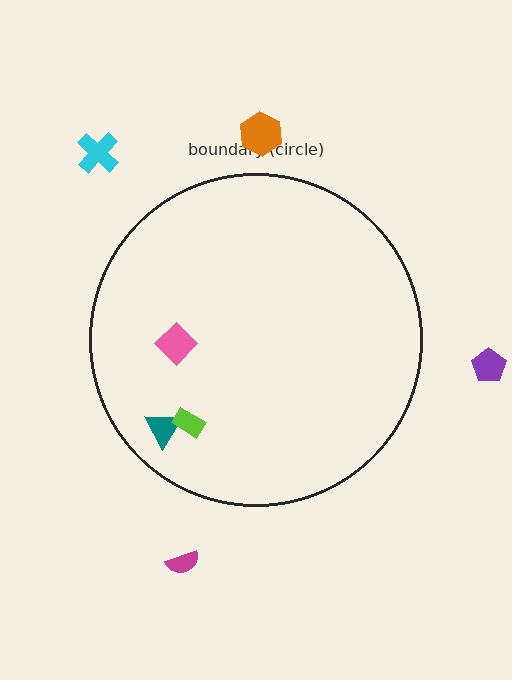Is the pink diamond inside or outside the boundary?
Inside.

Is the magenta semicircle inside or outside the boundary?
Outside.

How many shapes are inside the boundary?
3 inside, 4 outside.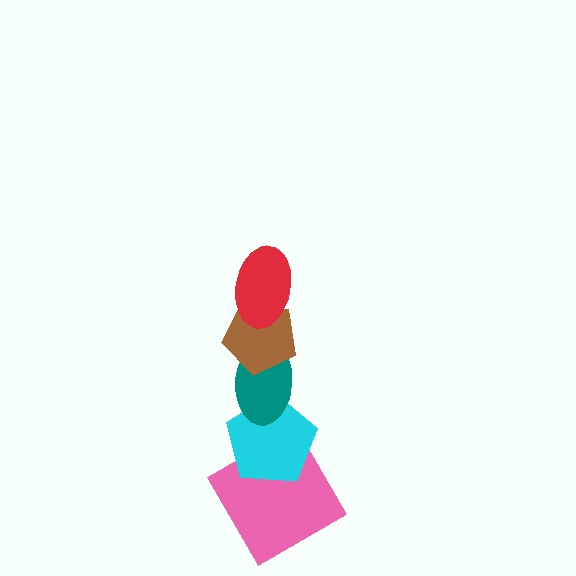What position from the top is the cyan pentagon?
The cyan pentagon is 4th from the top.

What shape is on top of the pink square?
The cyan pentagon is on top of the pink square.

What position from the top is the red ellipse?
The red ellipse is 1st from the top.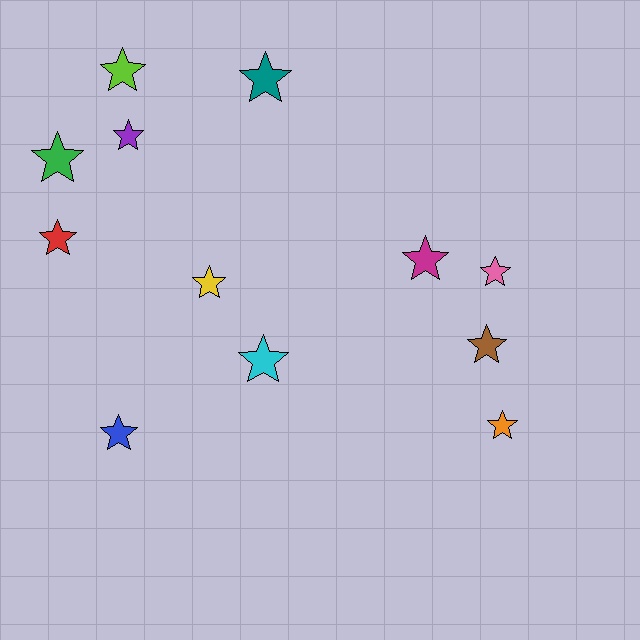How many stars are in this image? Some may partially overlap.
There are 12 stars.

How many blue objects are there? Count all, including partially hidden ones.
There is 1 blue object.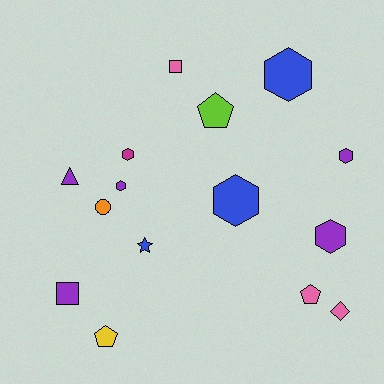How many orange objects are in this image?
There is 1 orange object.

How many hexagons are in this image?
There are 6 hexagons.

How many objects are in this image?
There are 15 objects.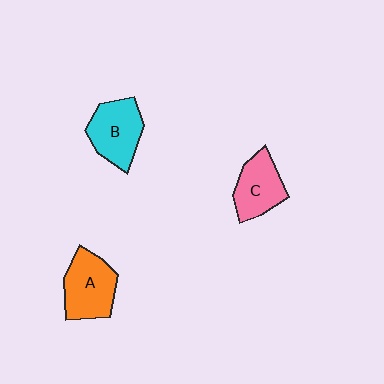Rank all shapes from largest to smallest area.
From largest to smallest: A (orange), B (cyan), C (pink).